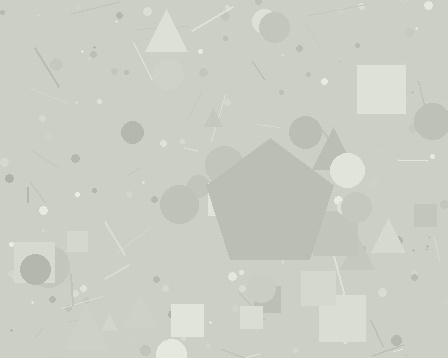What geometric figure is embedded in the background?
A pentagon is embedded in the background.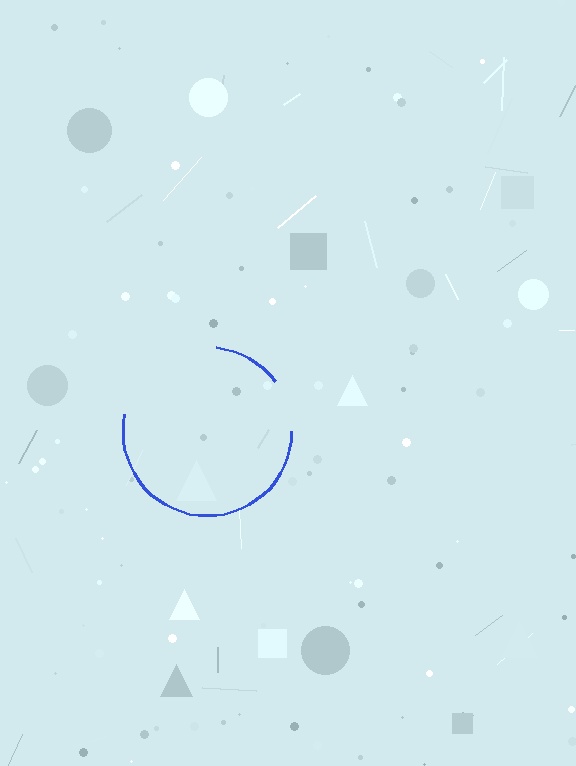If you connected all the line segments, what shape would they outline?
They would outline a circle.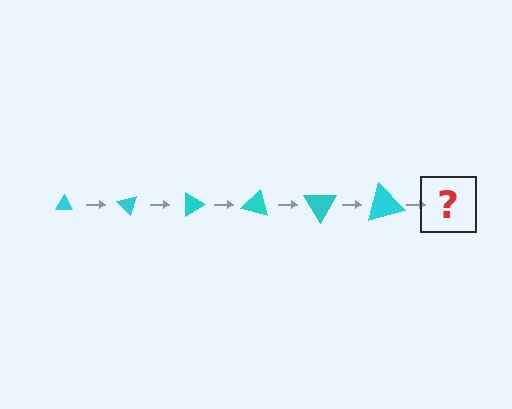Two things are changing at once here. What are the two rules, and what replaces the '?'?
The two rules are that the triangle grows larger each step and it rotates 45 degrees each step. The '?' should be a triangle, larger than the previous one and rotated 270 degrees from the start.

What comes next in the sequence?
The next element should be a triangle, larger than the previous one and rotated 270 degrees from the start.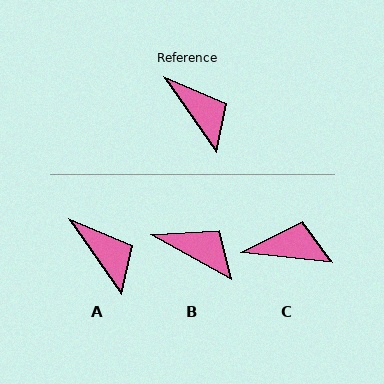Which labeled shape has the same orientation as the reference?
A.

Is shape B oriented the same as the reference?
No, it is off by about 26 degrees.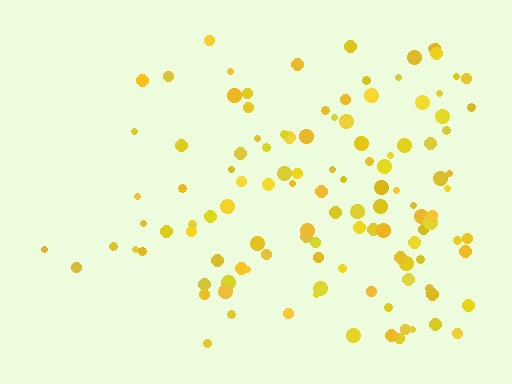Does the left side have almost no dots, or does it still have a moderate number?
Still a moderate number, just noticeably fewer than the right.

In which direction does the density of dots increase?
From left to right, with the right side densest.